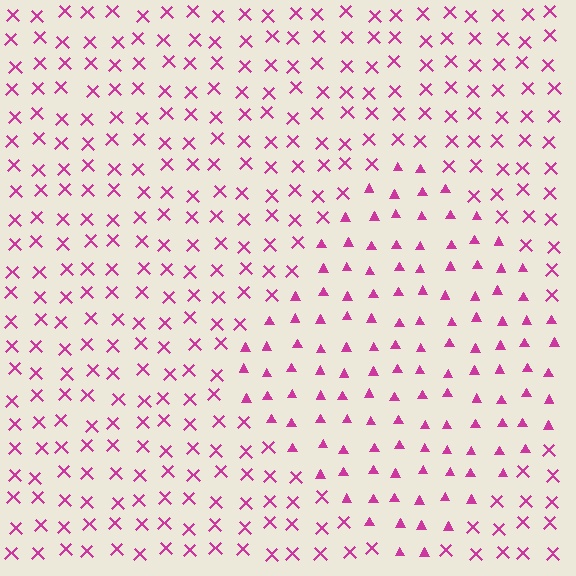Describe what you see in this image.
The image is filled with small magenta elements arranged in a uniform grid. A diamond-shaped region contains triangles, while the surrounding area contains X marks. The boundary is defined purely by the change in element shape.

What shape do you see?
I see a diamond.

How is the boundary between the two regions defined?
The boundary is defined by a change in element shape: triangles inside vs. X marks outside. All elements share the same color and spacing.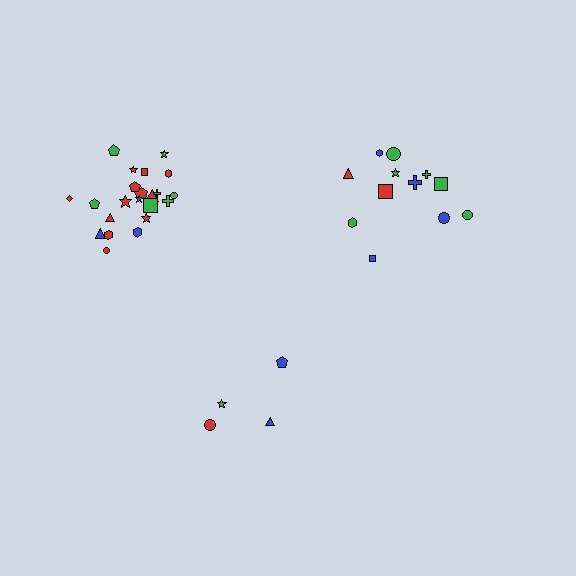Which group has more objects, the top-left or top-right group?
The top-left group.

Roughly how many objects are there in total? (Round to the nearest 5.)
Roughly 40 objects in total.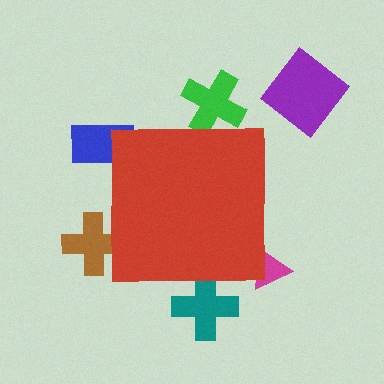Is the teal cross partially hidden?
Yes, the teal cross is partially hidden behind the red square.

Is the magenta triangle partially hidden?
Yes, the magenta triangle is partially hidden behind the red square.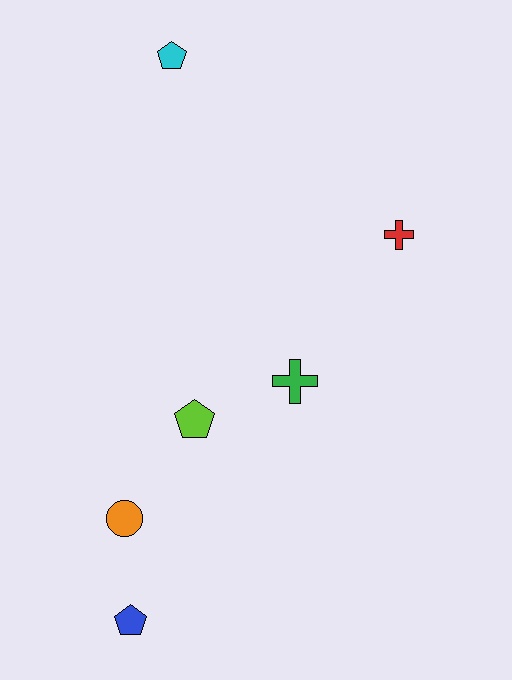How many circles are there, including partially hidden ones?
There is 1 circle.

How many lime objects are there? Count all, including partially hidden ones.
There is 1 lime object.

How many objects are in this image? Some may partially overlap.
There are 6 objects.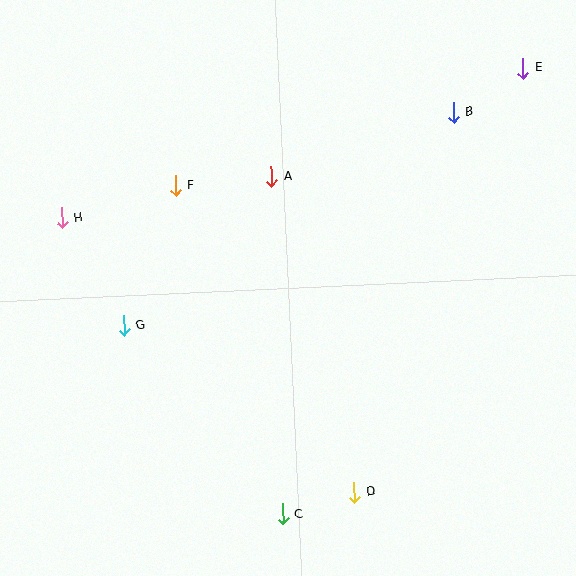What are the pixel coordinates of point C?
Point C is at (282, 514).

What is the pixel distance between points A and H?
The distance between A and H is 214 pixels.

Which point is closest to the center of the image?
Point A at (272, 176) is closest to the center.